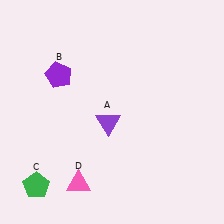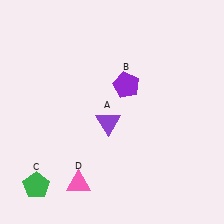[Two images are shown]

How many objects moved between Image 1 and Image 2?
1 object moved between the two images.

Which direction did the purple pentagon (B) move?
The purple pentagon (B) moved right.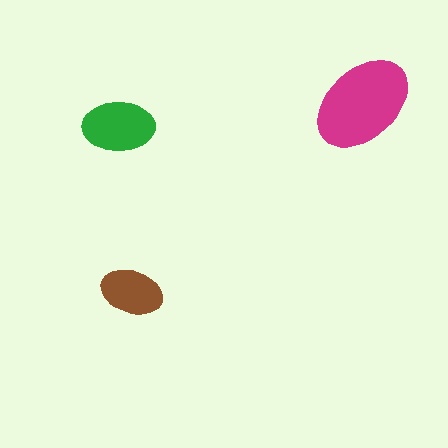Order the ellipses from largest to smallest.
the magenta one, the green one, the brown one.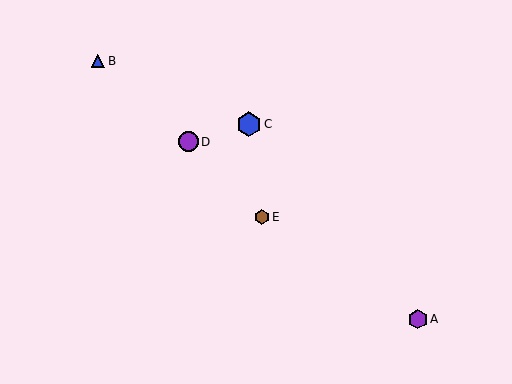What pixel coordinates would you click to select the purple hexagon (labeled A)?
Click at (418, 319) to select the purple hexagon A.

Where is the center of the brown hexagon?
The center of the brown hexagon is at (262, 217).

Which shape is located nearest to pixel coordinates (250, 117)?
The blue hexagon (labeled C) at (249, 124) is nearest to that location.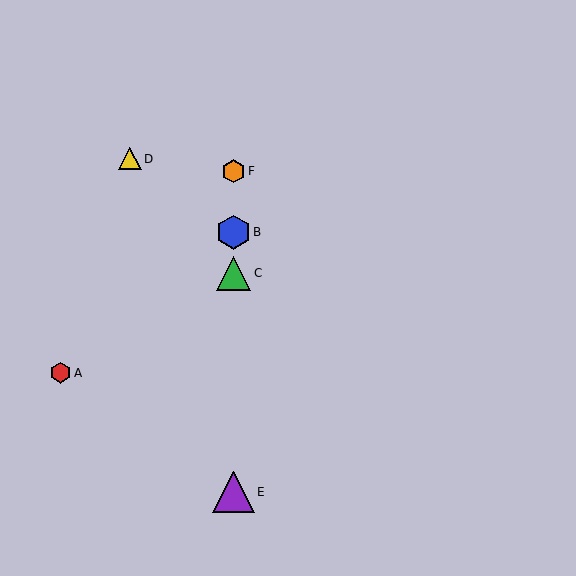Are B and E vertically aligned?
Yes, both are at x≈234.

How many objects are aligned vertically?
4 objects (B, C, E, F) are aligned vertically.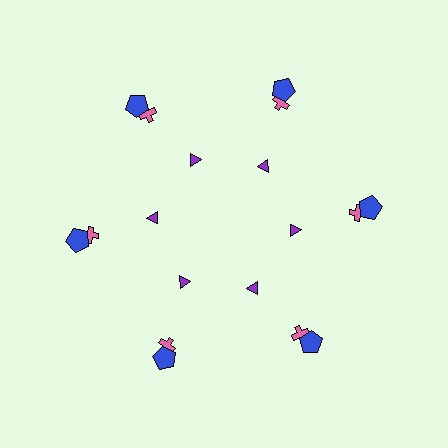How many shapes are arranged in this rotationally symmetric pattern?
There are 18 shapes, arranged in 6 groups of 3.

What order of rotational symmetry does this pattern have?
This pattern has 6-fold rotational symmetry.